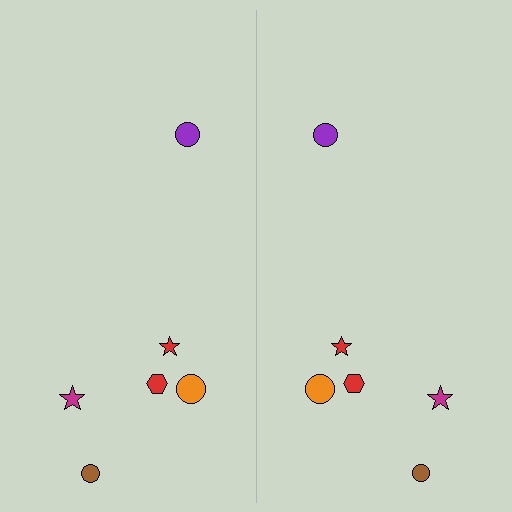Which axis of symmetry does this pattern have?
The pattern has a vertical axis of symmetry running through the center of the image.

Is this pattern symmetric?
Yes, this pattern has bilateral (reflection) symmetry.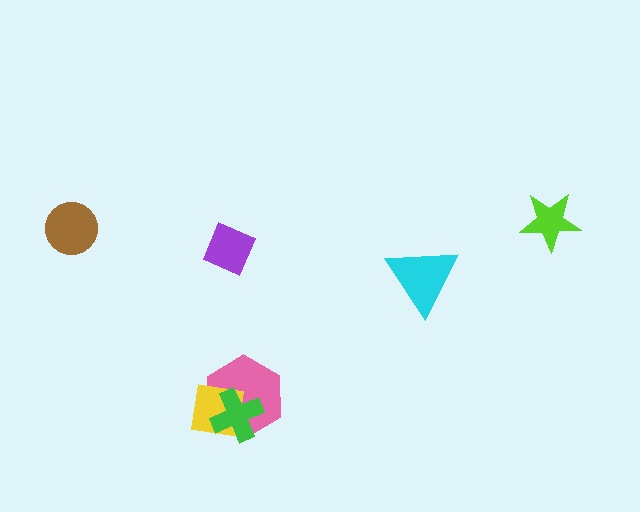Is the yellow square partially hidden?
Yes, it is partially covered by another shape.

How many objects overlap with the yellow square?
2 objects overlap with the yellow square.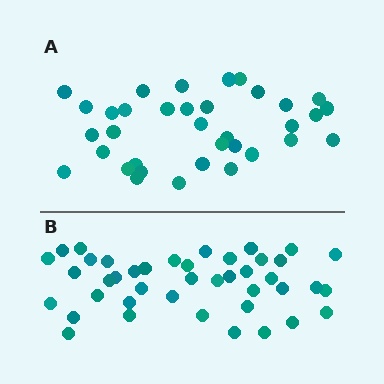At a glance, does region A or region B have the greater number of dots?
Region B (the bottom region) has more dots.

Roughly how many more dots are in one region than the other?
Region B has roughly 8 or so more dots than region A.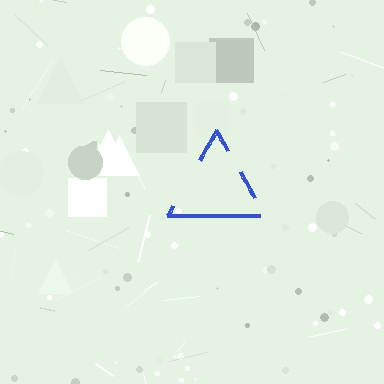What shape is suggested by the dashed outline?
The dashed outline suggests a triangle.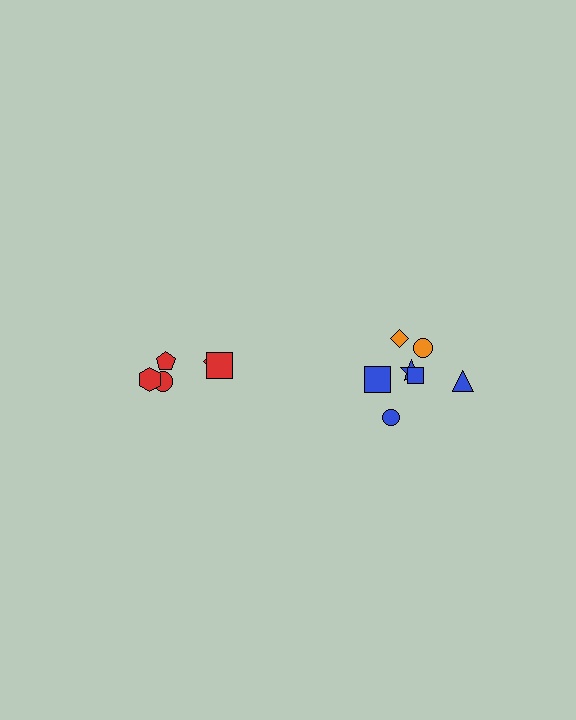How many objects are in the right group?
There are 7 objects.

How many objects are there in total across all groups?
There are 12 objects.